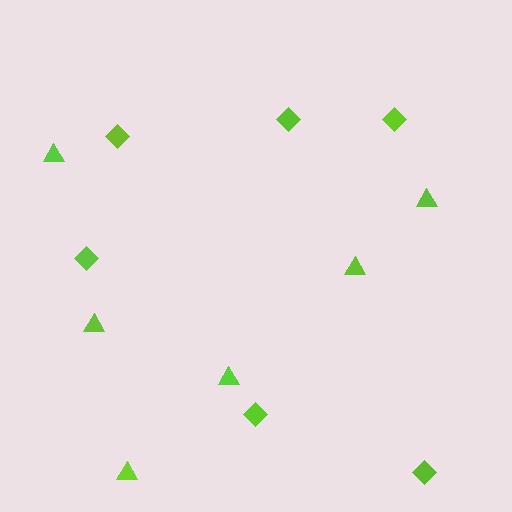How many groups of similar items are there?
There are 2 groups: one group of diamonds (6) and one group of triangles (6).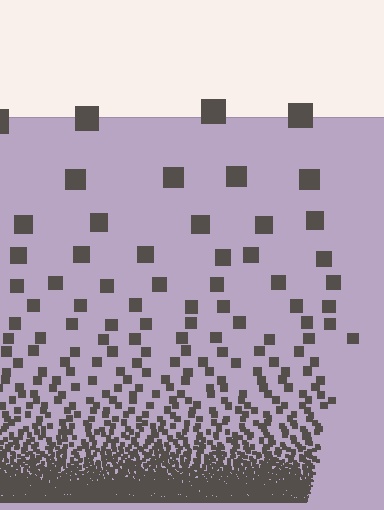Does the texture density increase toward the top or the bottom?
Density increases toward the bottom.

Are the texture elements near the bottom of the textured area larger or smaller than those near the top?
Smaller. The gradient is inverted — elements near the bottom are smaller and denser.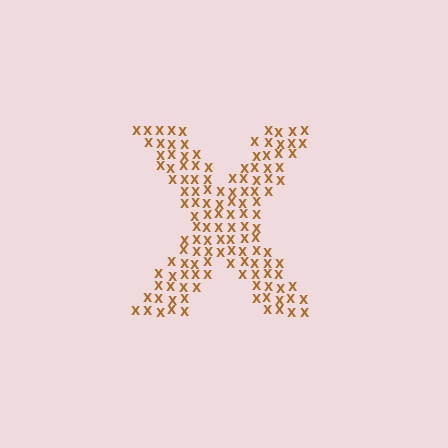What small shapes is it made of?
It is made of small letter X's.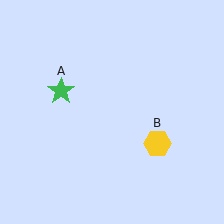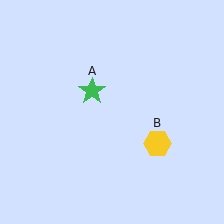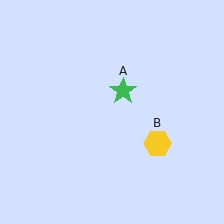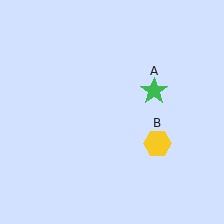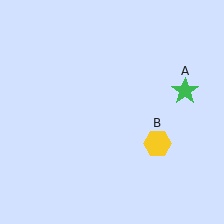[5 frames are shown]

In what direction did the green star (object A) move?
The green star (object A) moved right.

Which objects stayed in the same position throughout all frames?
Yellow hexagon (object B) remained stationary.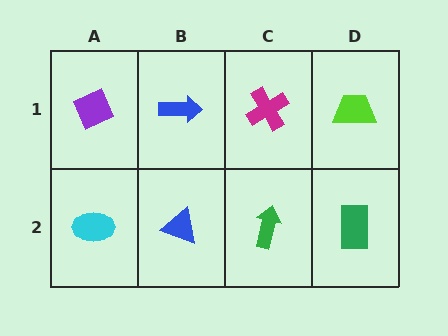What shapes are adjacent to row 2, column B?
A blue arrow (row 1, column B), a cyan ellipse (row 2, column A), a green arrow (row 2, column C).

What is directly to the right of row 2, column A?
A blue triangle.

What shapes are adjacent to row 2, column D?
A lime trapezoid (row 1, column D), a green arrow (row 2, column C).